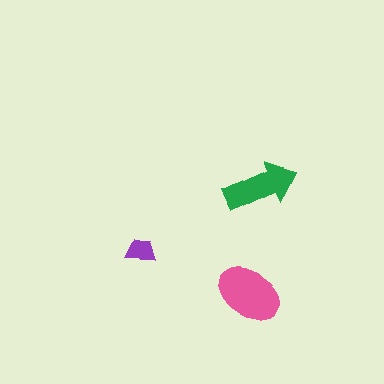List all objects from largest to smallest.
The pink ellipse, the green arrow, the purple trapezoid.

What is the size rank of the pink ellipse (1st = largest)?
1st.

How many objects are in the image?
There are 3 objects in the image.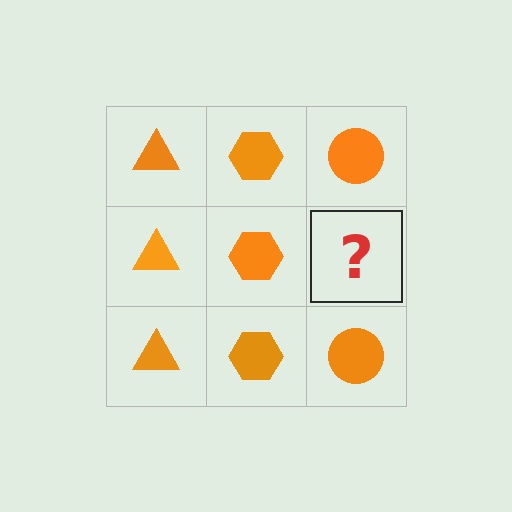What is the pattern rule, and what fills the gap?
The rule is that each column has a consistent shape. The gap should be filled with an orange circle.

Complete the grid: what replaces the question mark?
The question mark should be replaced with an orange circle.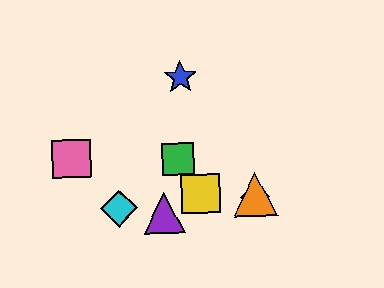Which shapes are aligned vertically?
The red diamond, the orange triangle are aligned vertically.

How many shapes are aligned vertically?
2 shapes (the red diamond, the orange triangle) are aligned vertically.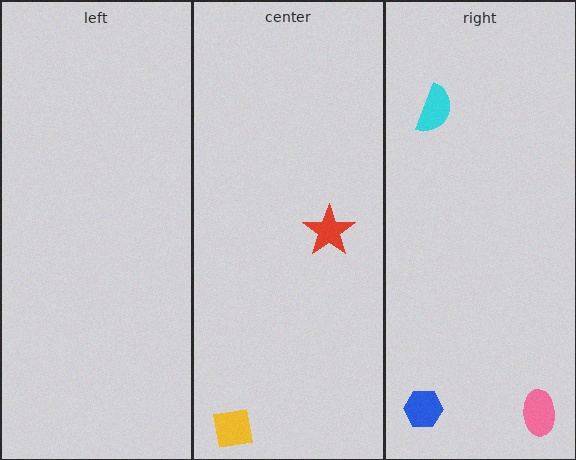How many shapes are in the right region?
3.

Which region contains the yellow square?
The center region.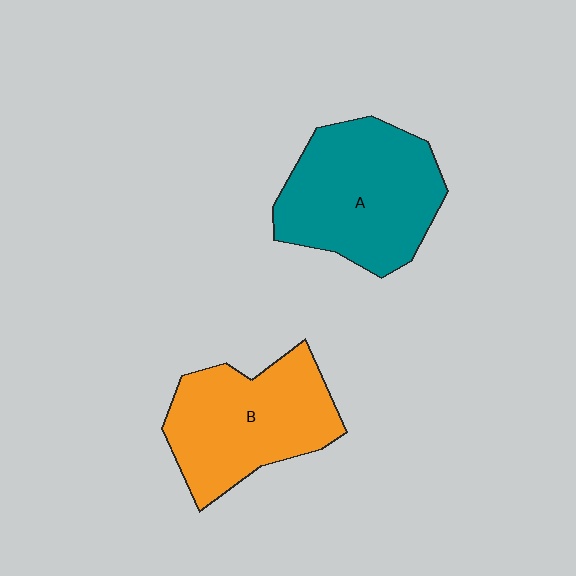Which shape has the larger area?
Shape A (teal).